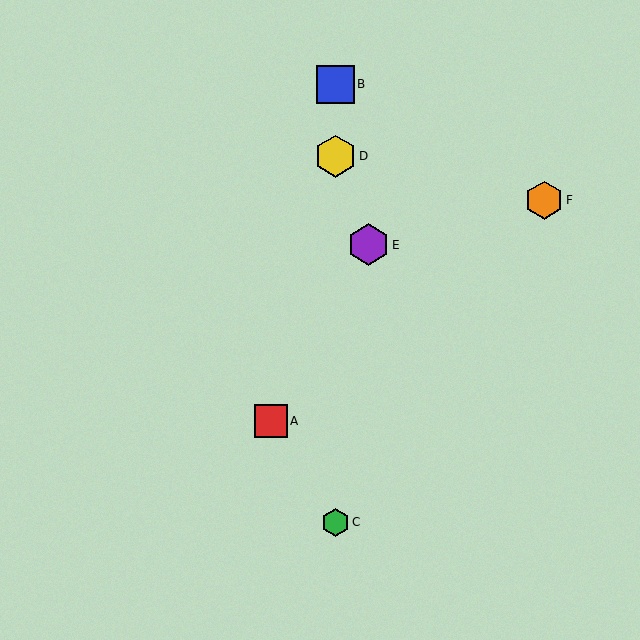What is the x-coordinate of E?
Object E is at x≈369.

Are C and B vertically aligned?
Yes, both are at x≈335.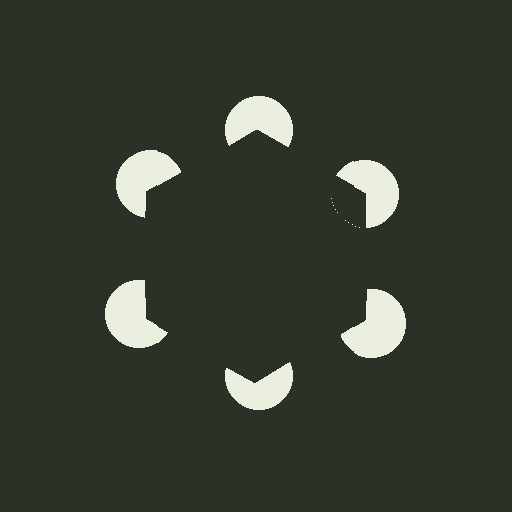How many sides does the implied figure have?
6 sides.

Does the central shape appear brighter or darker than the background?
It typically appears slightly darker than the background, even though no actual brightness change is drawn.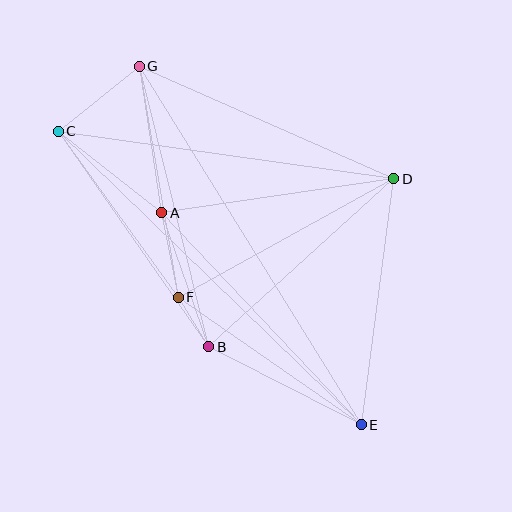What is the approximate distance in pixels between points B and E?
The distance between B and E is approximately 171 pixels.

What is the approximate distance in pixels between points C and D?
The distance between C and D is approximately 339 pixels.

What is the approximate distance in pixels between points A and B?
The distance between A and B is approximately 142 pixels.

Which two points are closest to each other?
Points B and F are closest to each other.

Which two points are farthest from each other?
Points E and G are farthest from each other.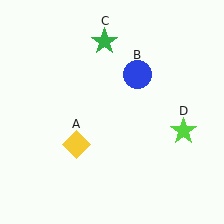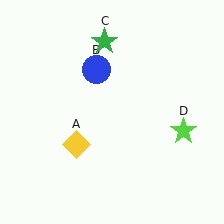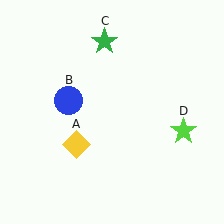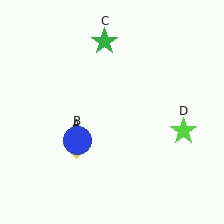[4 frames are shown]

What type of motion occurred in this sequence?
The blue circle (object B) rotated counterclockwise around the center of the scene.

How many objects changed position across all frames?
1 object changed position: blue circle (object B).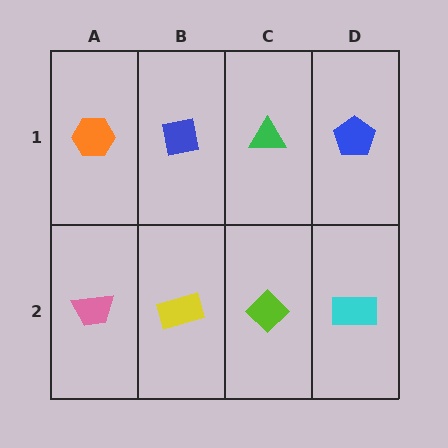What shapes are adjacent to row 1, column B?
A yellow rectangle (row 2, column B), an orange hexagon (row 1, column A), a green triangle (row 1, column C).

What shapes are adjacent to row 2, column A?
An orange hexagon (row 1, column A), a yellow rectangle (row 2, column B).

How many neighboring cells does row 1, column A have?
2.